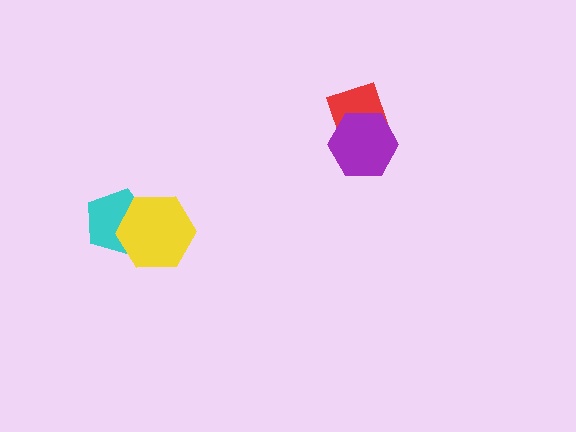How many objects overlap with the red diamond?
1 object overlaps with the red diamond.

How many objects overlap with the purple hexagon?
1 object overlaps with the purple hexagon.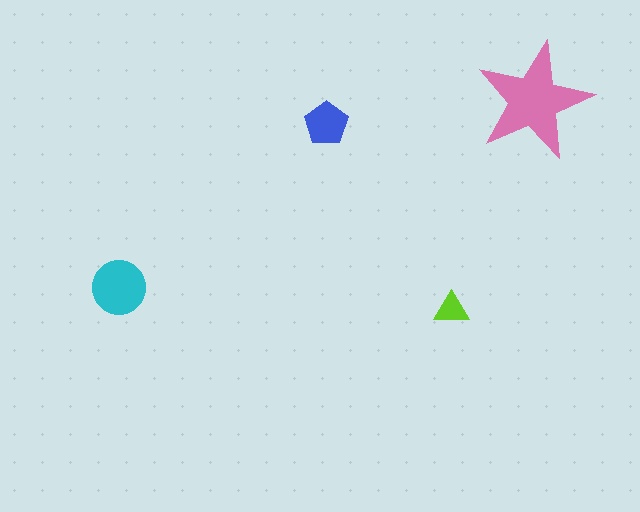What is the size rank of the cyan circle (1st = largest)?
2nd.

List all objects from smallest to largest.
The lime triangle, the blue pentagon, the cyan circle, the pink star.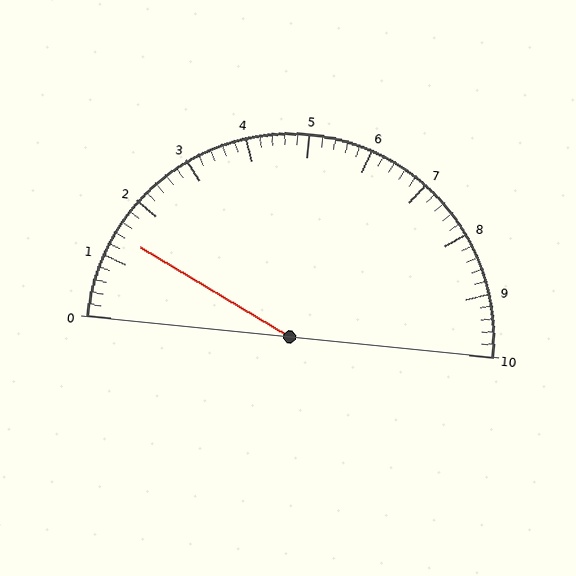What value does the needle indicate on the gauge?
The needle indicates approximately 1.4.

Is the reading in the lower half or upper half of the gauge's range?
The reading is in the lower half of the range (0 to 10).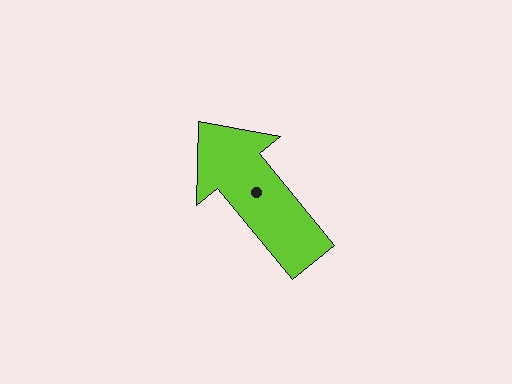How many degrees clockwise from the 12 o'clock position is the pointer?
Approximately 321 degrees.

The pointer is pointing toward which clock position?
Roughly 11 o'clock.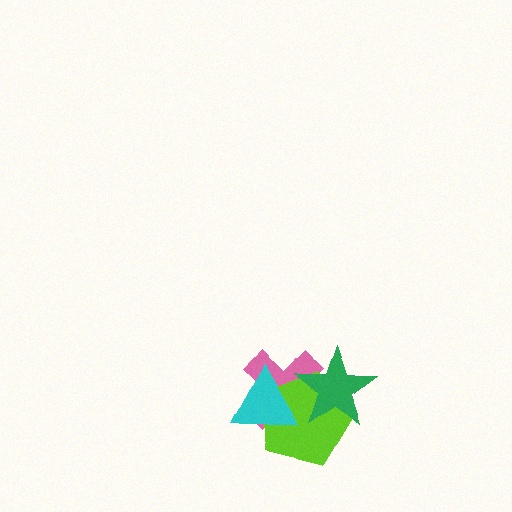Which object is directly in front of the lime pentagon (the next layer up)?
The green star is directly in front of the lime pentagon.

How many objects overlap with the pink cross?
3 objects overlap with the pink cross.